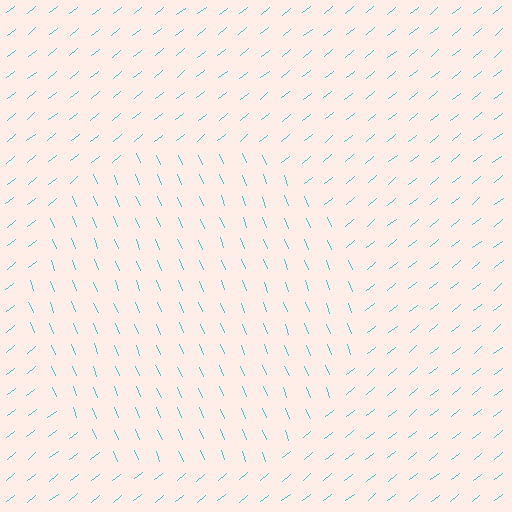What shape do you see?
I see a circle.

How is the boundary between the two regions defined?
The boundary is defined purely by a change in line orientation (approximately 73 degrees difference). All lines are the same color and thickness.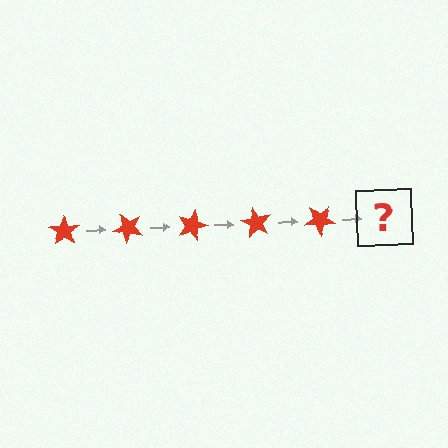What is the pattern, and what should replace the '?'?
The pattern is that the star rotates 45 degrees each step. The '?' should be a red star rotated 225 degrees.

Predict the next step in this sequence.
The next step is a red star rotated 225 degrees.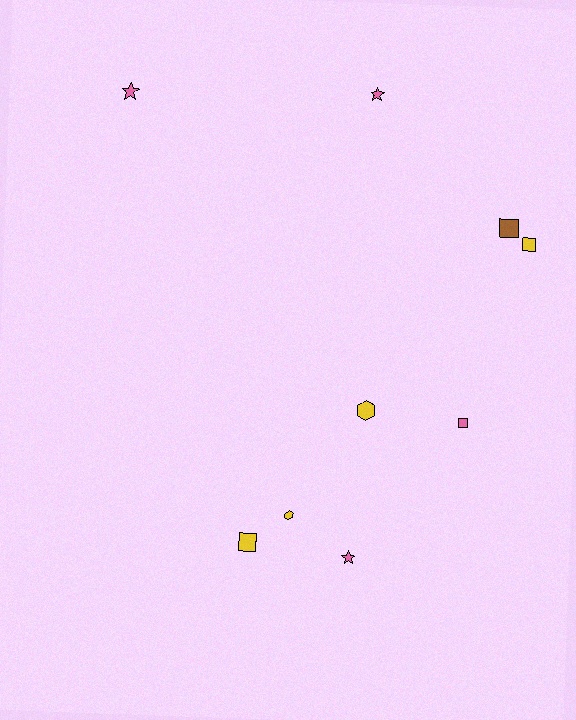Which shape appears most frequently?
Square, with 4 objects.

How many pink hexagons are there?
There are no pink hexagons.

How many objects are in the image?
There are 9 objects.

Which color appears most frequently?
Pink, with 4 objects.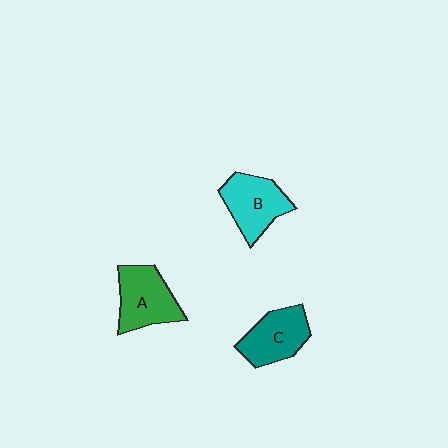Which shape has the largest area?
Shape A (green).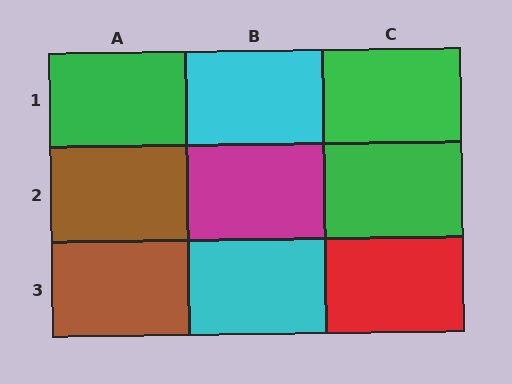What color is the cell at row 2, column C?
Green.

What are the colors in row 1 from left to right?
Green, cyan, green.